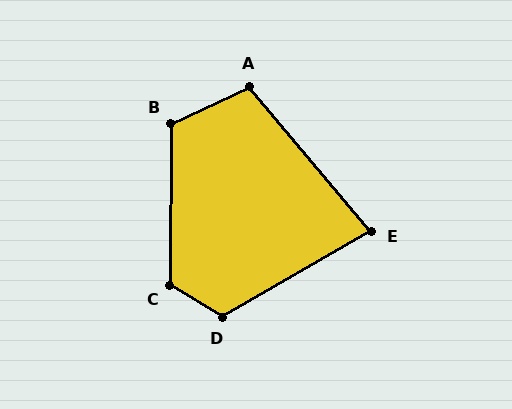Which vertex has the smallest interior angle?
E, at approximately 80 degrees.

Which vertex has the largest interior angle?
C, at approximately 122 degrees.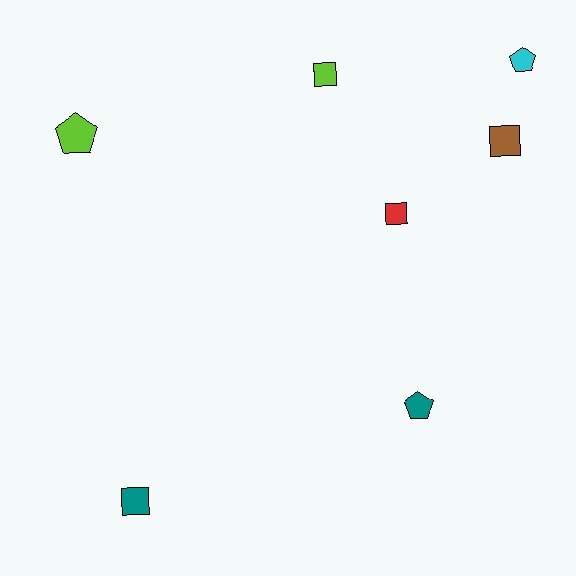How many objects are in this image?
There are 7 objects.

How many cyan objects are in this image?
There is 1 cyan object.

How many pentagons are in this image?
There are 3 pentagons.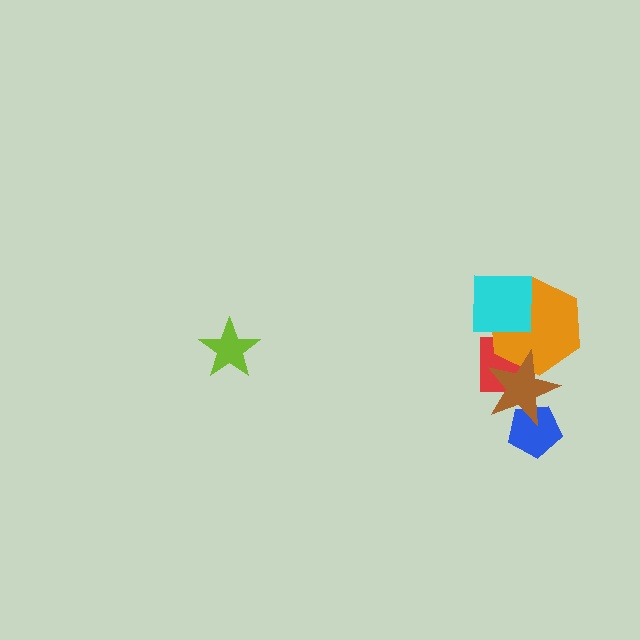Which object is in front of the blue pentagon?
The brown star is in front of the blue pentagon.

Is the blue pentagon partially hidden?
Yes, it is partially covered by another shape.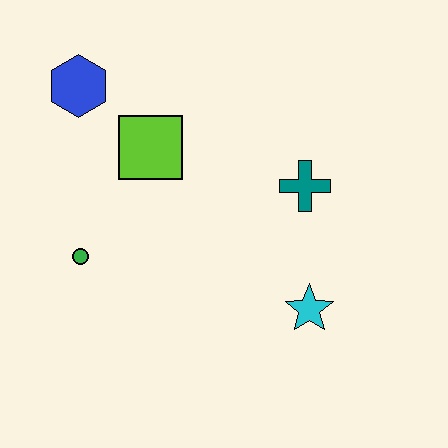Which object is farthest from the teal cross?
The blue hexagon is farthest from the teal cross.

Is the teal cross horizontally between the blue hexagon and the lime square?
No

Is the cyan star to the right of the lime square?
Yes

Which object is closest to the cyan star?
The teal cross is closest to the cyan star.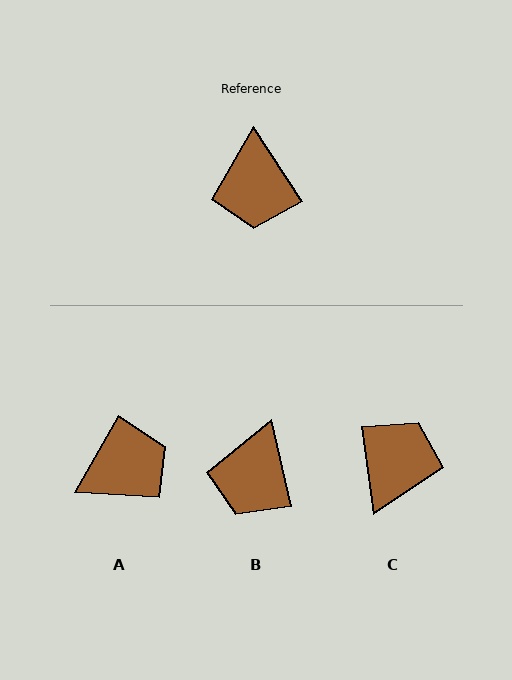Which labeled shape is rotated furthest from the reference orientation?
C, about 154 degrees away.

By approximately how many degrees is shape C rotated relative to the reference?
Approximately 154 degrees counter-clockwise.